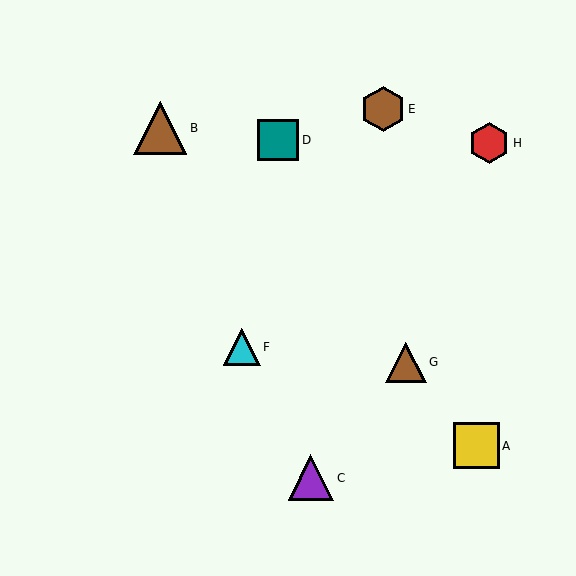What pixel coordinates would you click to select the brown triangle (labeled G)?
Click at (406, 362) to select the brown triangle G.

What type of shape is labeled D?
Shape D is a teal square.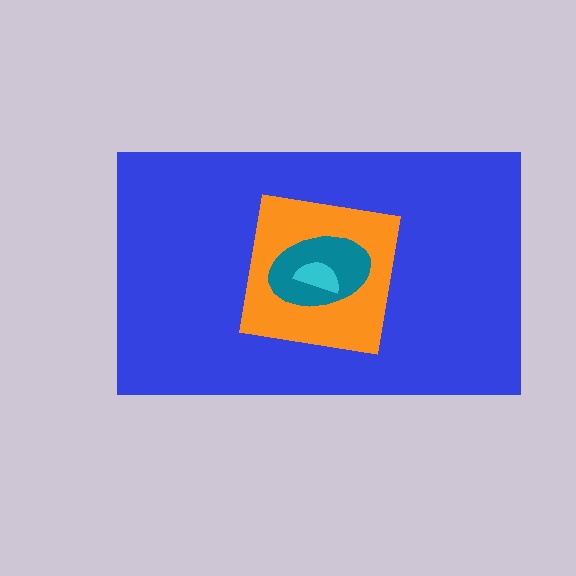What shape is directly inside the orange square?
The teal ellipse.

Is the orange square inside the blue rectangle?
Yes.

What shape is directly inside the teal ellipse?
The cyan semicircle.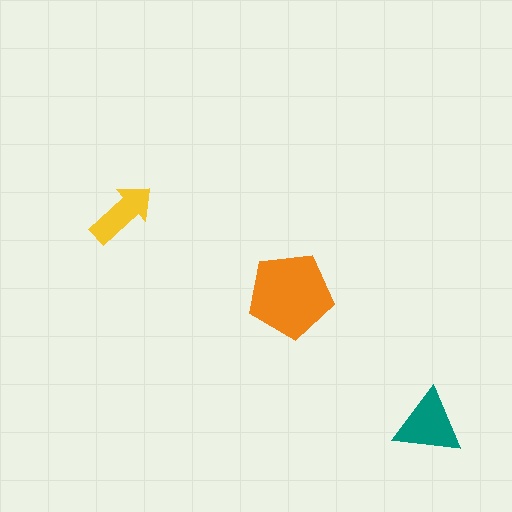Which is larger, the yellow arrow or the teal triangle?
The teal triangle.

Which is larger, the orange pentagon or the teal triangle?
The orange pentagon.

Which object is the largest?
The orange pentagon.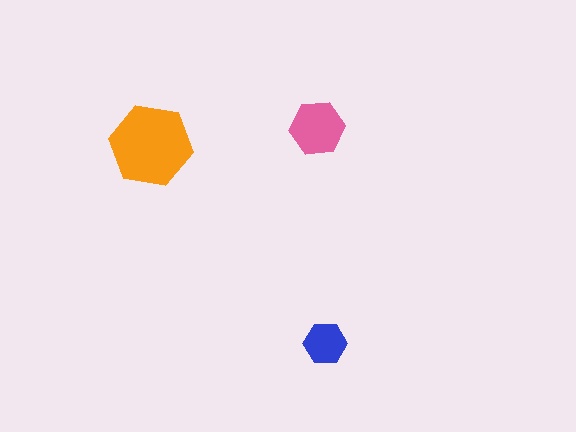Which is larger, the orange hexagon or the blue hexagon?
The orange one.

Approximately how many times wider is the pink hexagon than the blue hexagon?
About 1.5 times wider.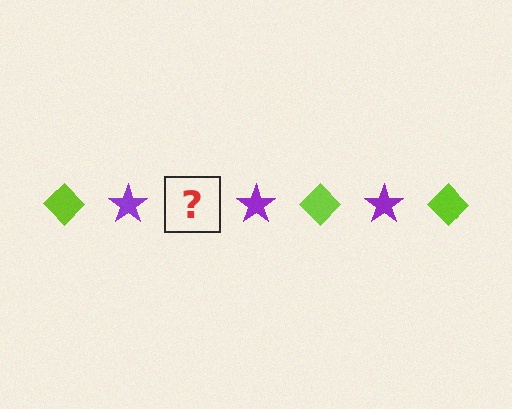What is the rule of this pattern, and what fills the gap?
The rule is that the pattern alternates between lime diamond and purple star. The gap should be filled with a lime diamond.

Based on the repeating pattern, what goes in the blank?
The blank should be a lime diamond.